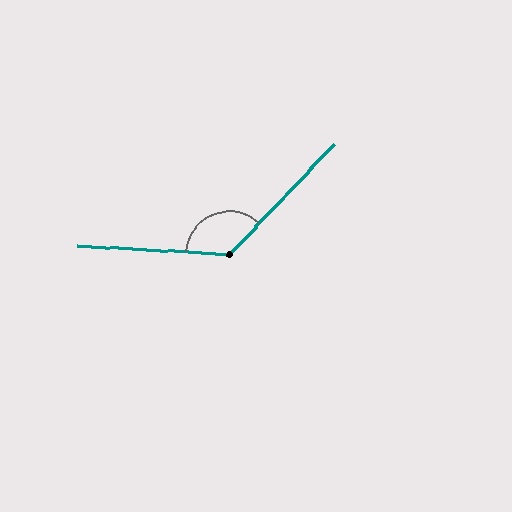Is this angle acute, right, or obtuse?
It is obtuse.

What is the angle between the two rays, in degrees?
Approximately 130 degrees.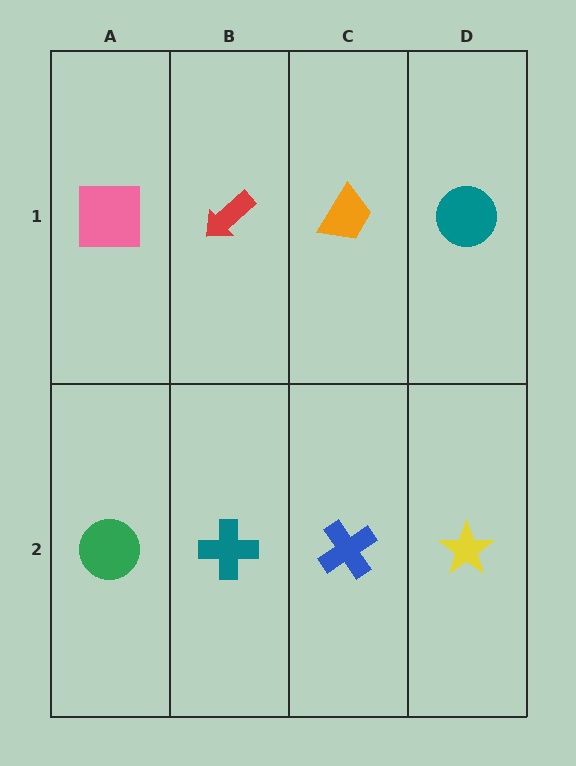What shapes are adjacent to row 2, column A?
A pink square (row 1, column A), a teal cross (row 2, column B).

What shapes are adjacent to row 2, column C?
An orange trapezoid (row 1, column C), a teal cross (row 2, column B), a yellow star (row 2, column D).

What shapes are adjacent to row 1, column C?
A blue cross (row 2, column C), a red arrow (row 1, column B), a teal circle (row 1, column D).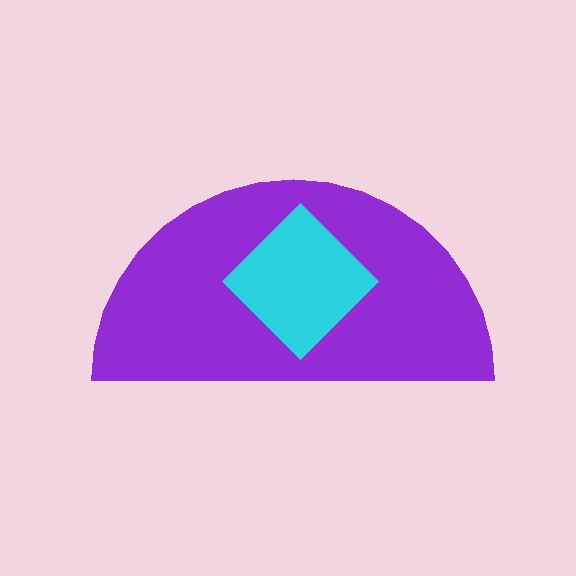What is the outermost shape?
The purple semicircle.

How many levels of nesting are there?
2.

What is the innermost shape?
The cyan diamond.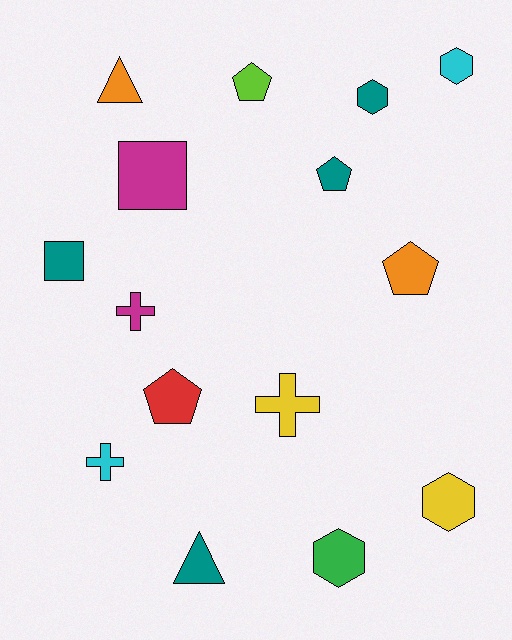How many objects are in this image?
There are 15 objects.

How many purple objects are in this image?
There are no purple objects.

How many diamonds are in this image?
There are no diamonds.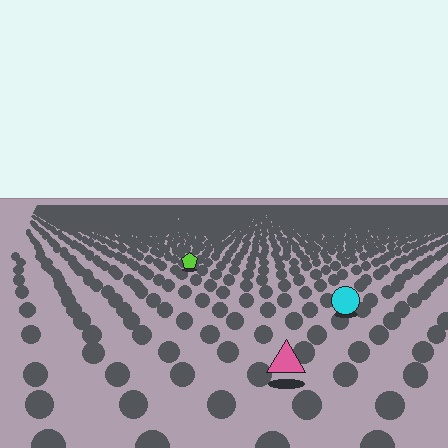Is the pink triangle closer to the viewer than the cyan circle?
Yes. The pink triangle is closer — you can tell from the texture gradient: the ground texture is coarser near it.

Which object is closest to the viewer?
The pink triangle is closest. The texture marks near it are larger and more spread out.